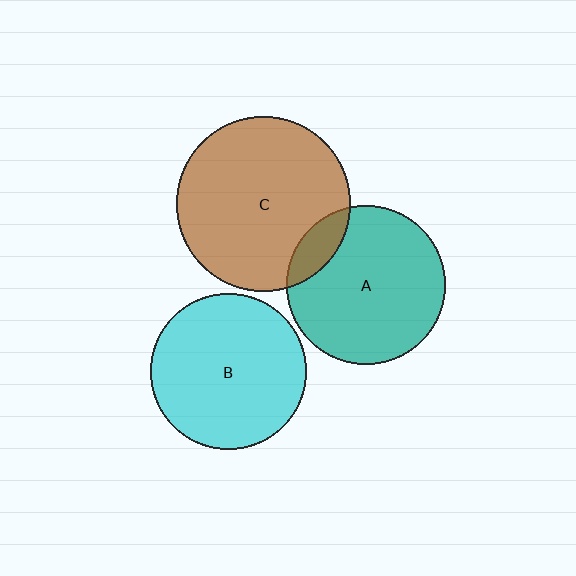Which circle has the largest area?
Circle C (brown).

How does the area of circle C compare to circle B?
Approximately 1.2 times.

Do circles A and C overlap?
Yes.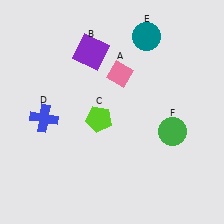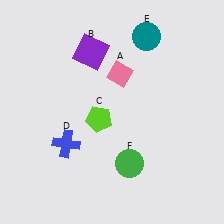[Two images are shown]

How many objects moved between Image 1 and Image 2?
2 objects moved between the two images.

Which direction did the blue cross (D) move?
The blue cross (D) moved down.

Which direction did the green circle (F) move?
The green circle (F) moved left.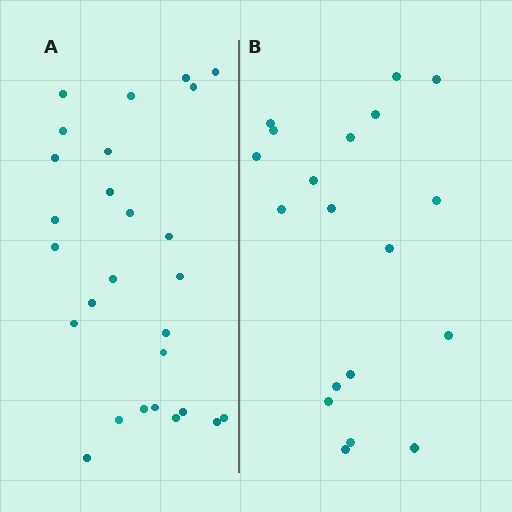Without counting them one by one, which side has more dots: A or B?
Region A (the left region) has more dots.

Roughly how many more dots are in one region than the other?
Region A has roughly 8 or so more dots than region B.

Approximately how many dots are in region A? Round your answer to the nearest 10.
About 30 dots. (The exact count is 27, which rounds to 30.)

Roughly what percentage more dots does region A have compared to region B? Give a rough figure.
About 40% more.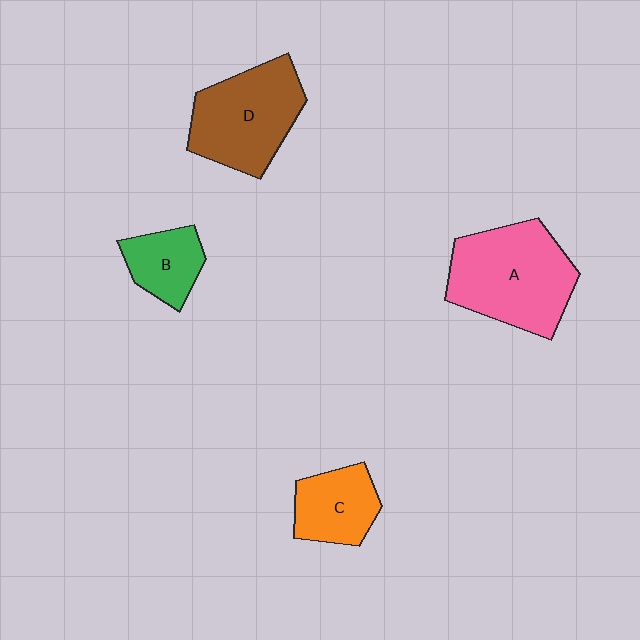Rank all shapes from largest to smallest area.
From largest to smallest: A (pink), D (brown), C (orange), B (green).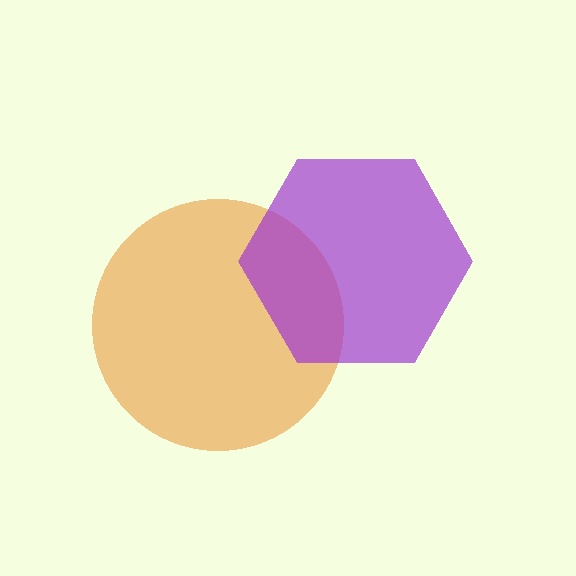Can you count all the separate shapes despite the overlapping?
Yes, there are 2 separate shapes.